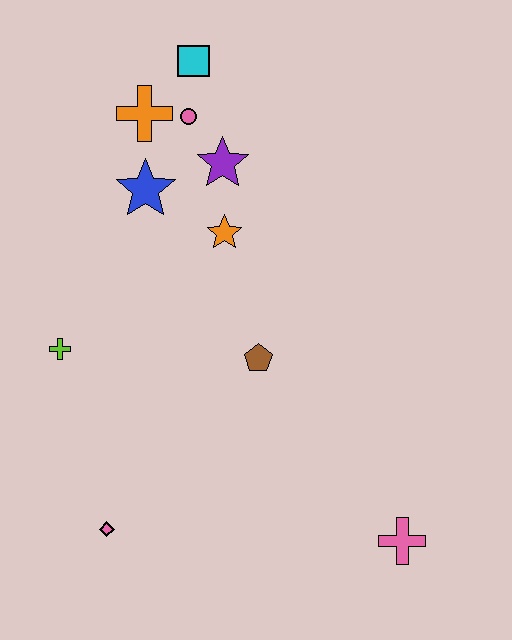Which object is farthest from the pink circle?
The pink cross is farthest from the pink circle.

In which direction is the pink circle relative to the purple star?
The pink circle is above the purple star.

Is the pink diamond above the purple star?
No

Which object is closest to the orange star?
The purple star is closest to the orange star.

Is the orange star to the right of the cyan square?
Yes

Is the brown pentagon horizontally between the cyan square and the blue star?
No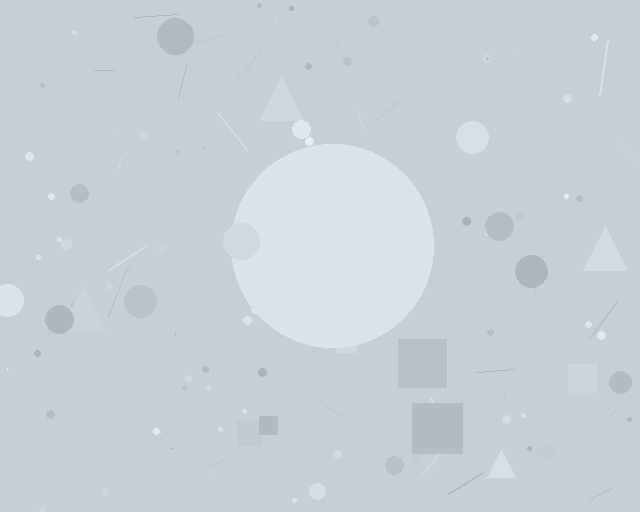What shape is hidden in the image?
A circle is hidden in the image.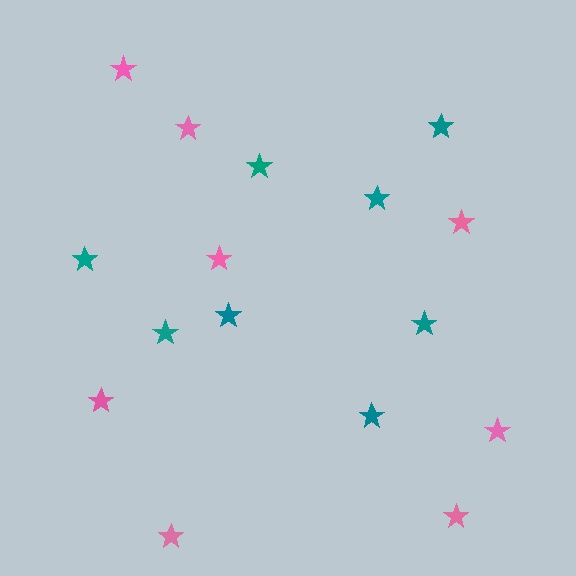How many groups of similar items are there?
There are 2 groups: one group of pink stars (8) and one group of teal stars (8).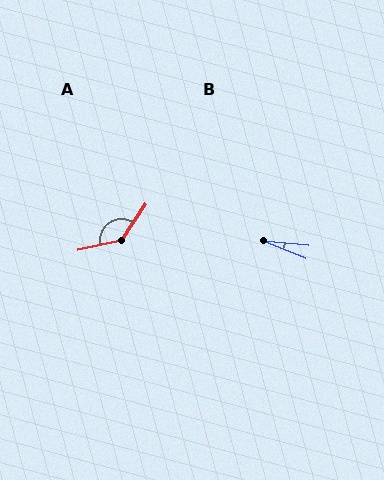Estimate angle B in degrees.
Approximately 17 degrees.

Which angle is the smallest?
B, at approximately 17 degrees.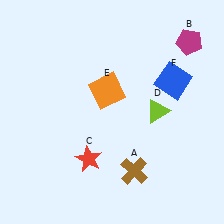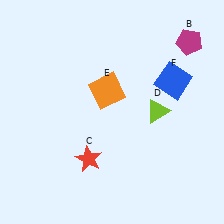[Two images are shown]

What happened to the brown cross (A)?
The brown cross (A) was removed in Image 2. It was in the bottom-right area of Image 1.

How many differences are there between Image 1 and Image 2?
There is 1 difference between the two images.